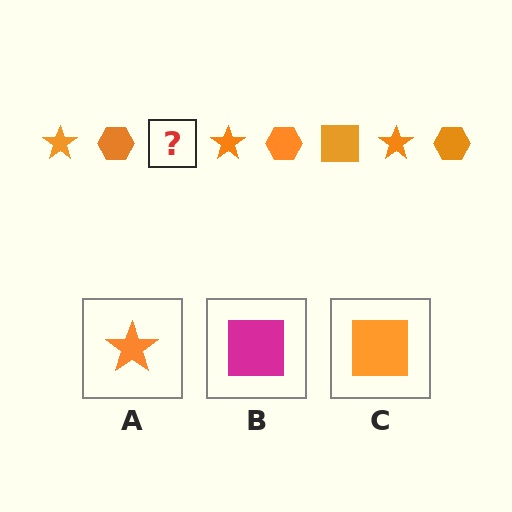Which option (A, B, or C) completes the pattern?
C.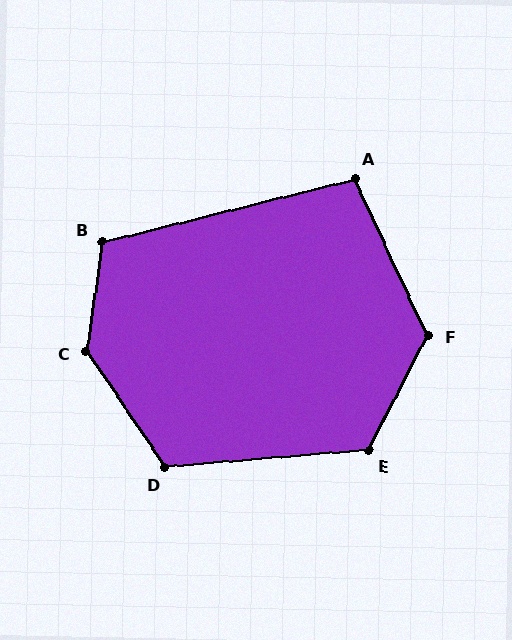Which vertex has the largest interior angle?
C, at approximately 137 degrees.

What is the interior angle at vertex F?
Approximately 128 degrees (obtuse).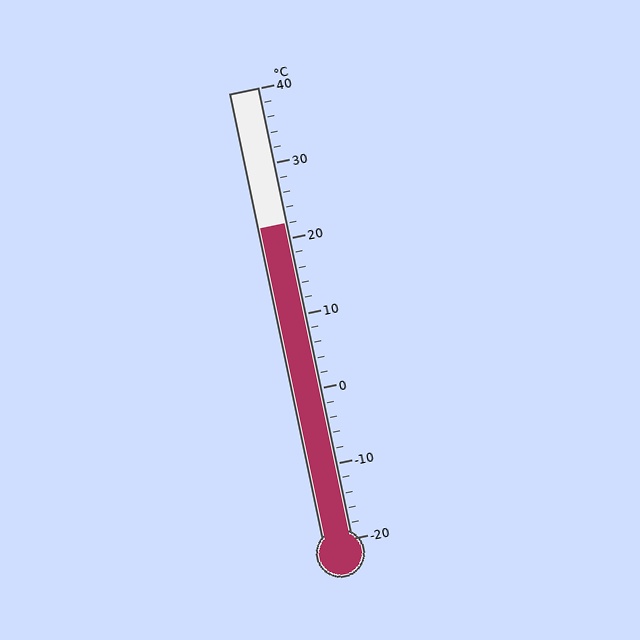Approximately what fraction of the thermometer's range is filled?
The thermometer is filled to approximately 70% of its range.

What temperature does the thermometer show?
The thermometer shows approximately 22°C.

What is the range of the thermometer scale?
The thermometer scale ranges from -20°C to 40°C.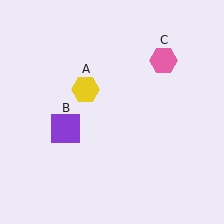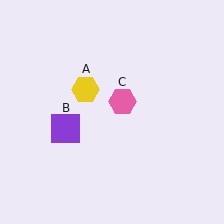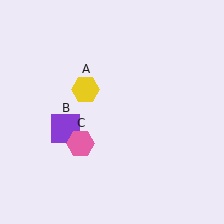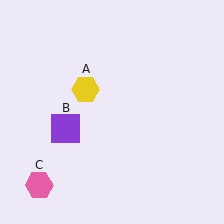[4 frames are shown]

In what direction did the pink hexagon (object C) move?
The pink hexagon (object C) moved down and to the left.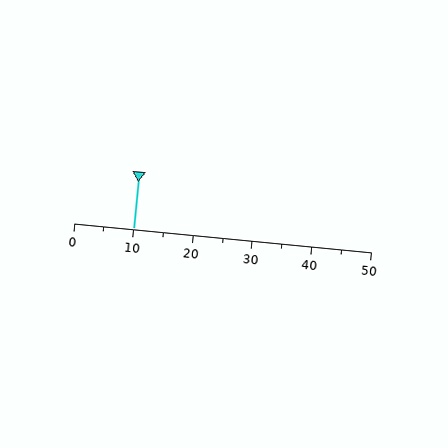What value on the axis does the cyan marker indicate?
The marker indicates approximately 10.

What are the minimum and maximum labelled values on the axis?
The axis runs from 0 to 50.